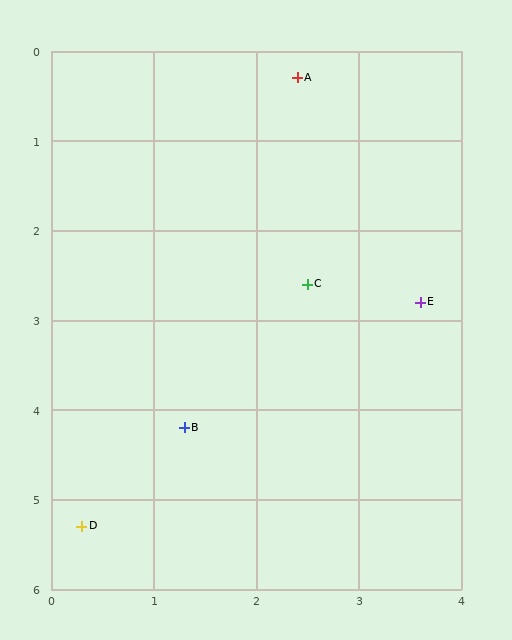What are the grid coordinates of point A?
Point A is at approximately (2.4, 0.3).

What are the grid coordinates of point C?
Point C is at approximately (2.5, 2.6).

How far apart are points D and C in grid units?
Points D and C are about 3.5 grid units apart.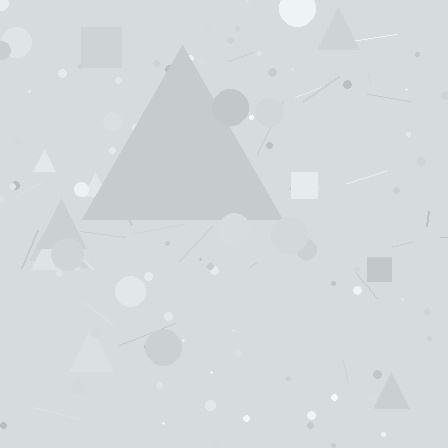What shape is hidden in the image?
A triangle is hidden in the image.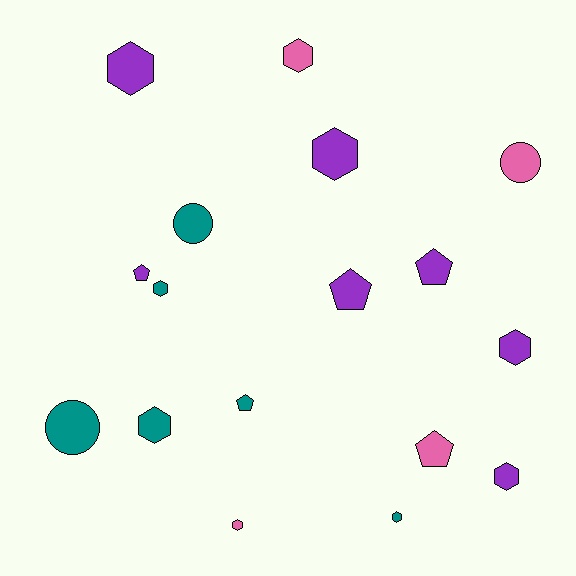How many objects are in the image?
There are 17 objects.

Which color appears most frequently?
Purple, with 7 objects.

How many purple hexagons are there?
There are 4 purple hexagons.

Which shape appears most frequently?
Hexagon, with 9 objects.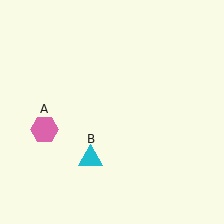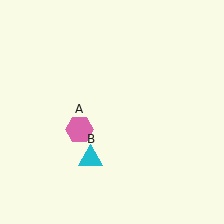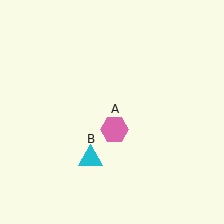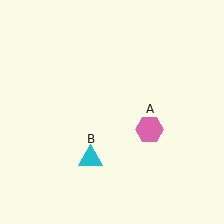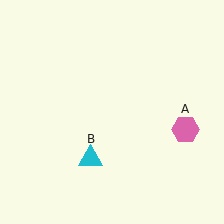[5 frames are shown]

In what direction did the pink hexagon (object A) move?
The pink hexagon (object A) moved right.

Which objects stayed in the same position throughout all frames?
Cyan triangle (object B) remained stationary.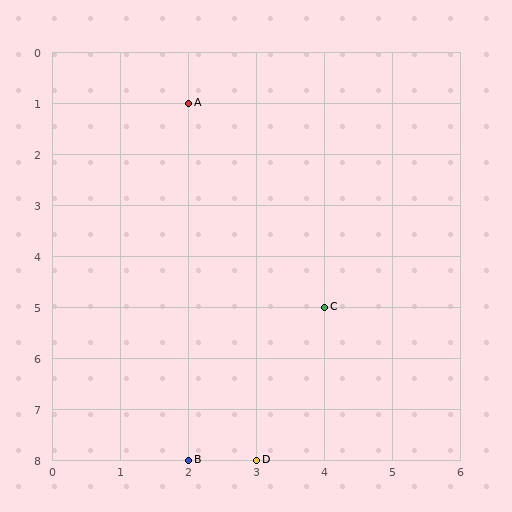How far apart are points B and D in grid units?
Points B and D are 1 column apart.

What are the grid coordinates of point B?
Point B is at grid coordinates (2, 8).